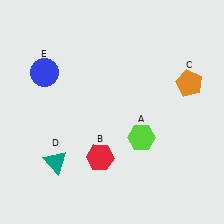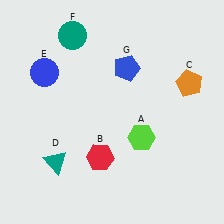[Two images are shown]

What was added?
A teal circle (F), a blue pentagon (G) were added in Image 2.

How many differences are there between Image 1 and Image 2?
There are 2 differences between the two images.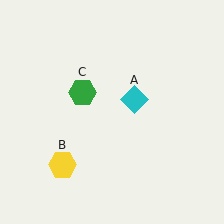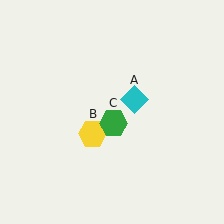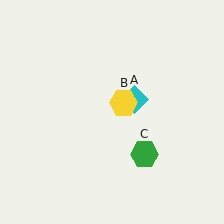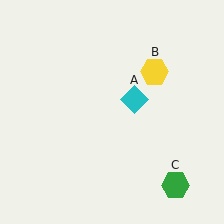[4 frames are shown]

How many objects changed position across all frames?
2 objects changed position: yellow hexagon (object B), green hexagon (object C).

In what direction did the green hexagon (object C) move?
The green hexagon (object C) moved down and to the right.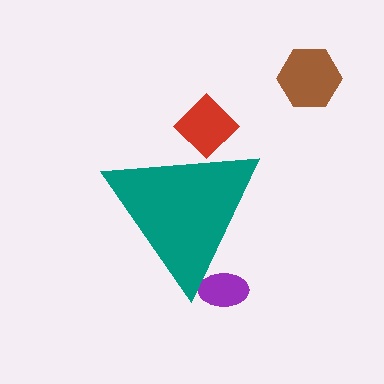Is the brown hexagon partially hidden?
No, the brown hexagon is fully visible.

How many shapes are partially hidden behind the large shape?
2 shapes are partially hidden.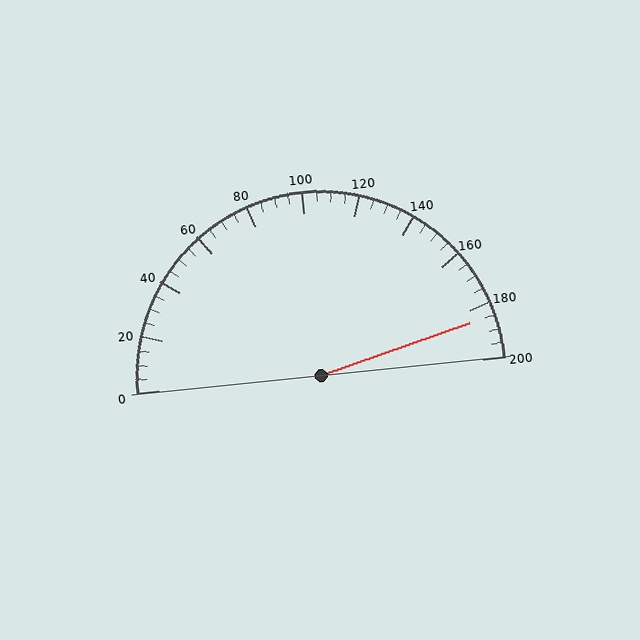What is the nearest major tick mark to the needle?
The nearest major tick mark is 180.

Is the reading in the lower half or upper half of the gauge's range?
The reading is in the upper half of the range (0 to 200).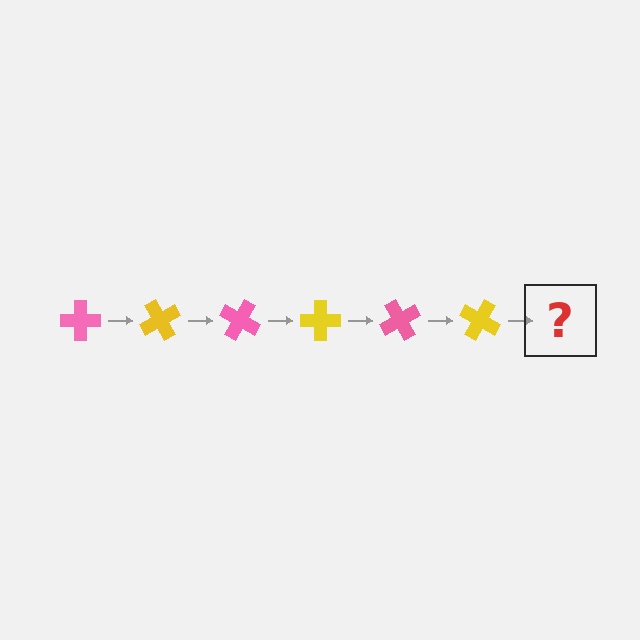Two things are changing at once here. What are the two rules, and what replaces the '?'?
The two rules are that it rotates 60 degrees each step and the color cycles through pink and yellow. The '?' should be a pink cross, rotated 360 degrees from the start.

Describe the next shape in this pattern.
It should be a pink cross, rotated 360 degrees from the start.